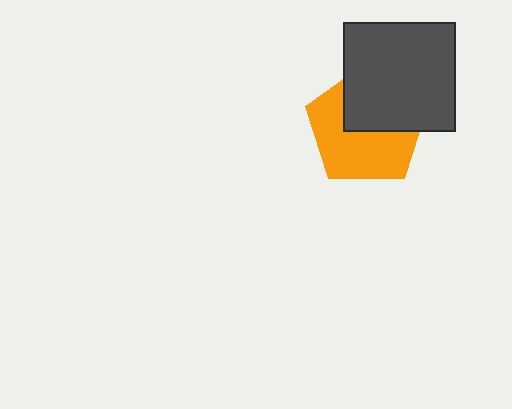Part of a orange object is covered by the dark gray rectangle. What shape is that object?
It is a pentagon.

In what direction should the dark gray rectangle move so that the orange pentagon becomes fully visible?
The dark gray rectangle should move toward the upper-right. That is the shortest direction to clear the overlap and leave the orange pentagon fully visible.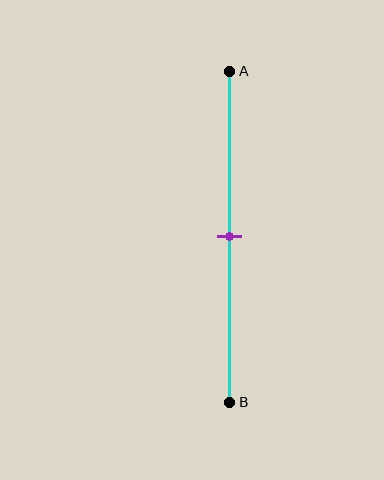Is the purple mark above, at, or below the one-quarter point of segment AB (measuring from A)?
The purple mark is below the one-quarter point of segment AB.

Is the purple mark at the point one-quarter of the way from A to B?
No, the mark is at about 50% from A, not at the 25% one-quarter point.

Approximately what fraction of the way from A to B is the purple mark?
The purple mark is approximately 50% of the way from A to B.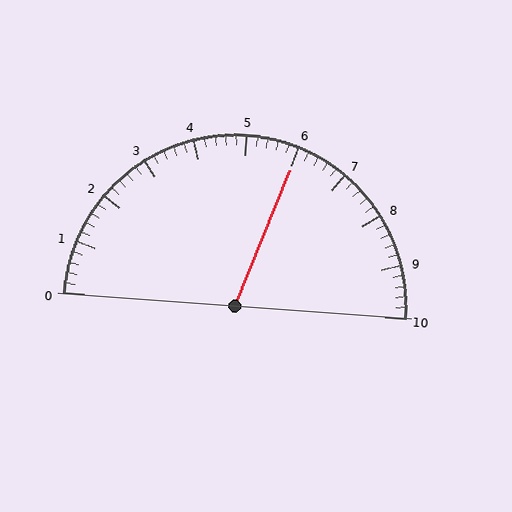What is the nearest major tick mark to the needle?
The nearest major tick mark is 6.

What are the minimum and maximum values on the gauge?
The gauge ranges from 0 to 10.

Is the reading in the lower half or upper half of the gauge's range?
The reading is in the upper half of the range (0 to 10).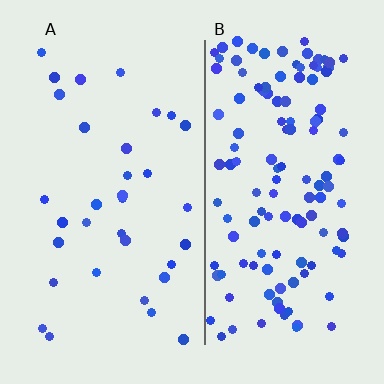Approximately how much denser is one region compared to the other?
Approximately 3.8× — region B over region A.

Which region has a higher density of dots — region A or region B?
B (the right).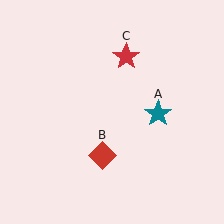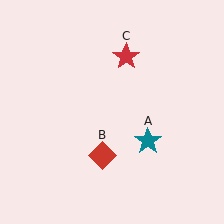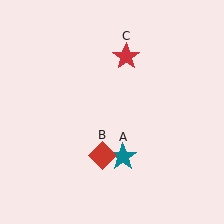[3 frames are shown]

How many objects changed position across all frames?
1 object changed position: teal star (object A).